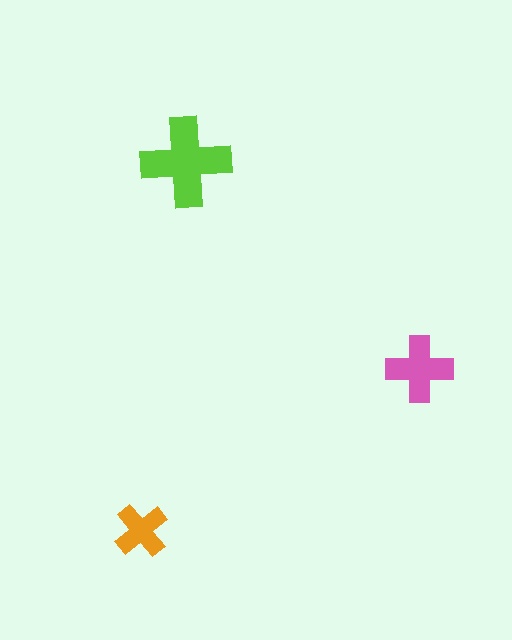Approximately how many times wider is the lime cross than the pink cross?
About 1.5 times wider.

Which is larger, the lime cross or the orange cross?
The lime one.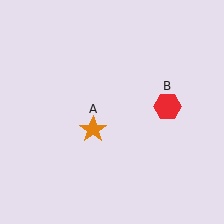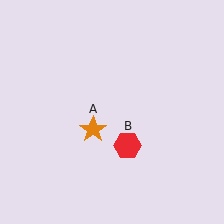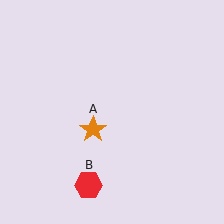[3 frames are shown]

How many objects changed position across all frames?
1 object changed position: red hexagon (object B).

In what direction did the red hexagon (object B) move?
The red hexagon (object B) moved down and to the left.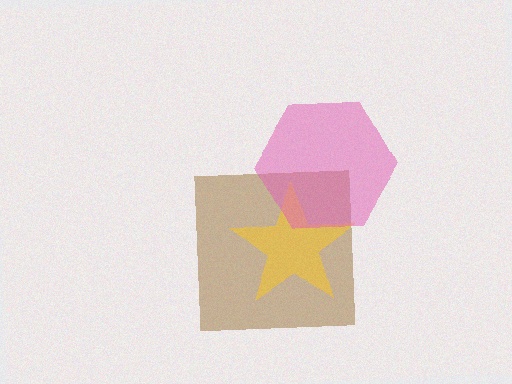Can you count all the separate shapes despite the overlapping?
Yes, there are 3 separate shapes.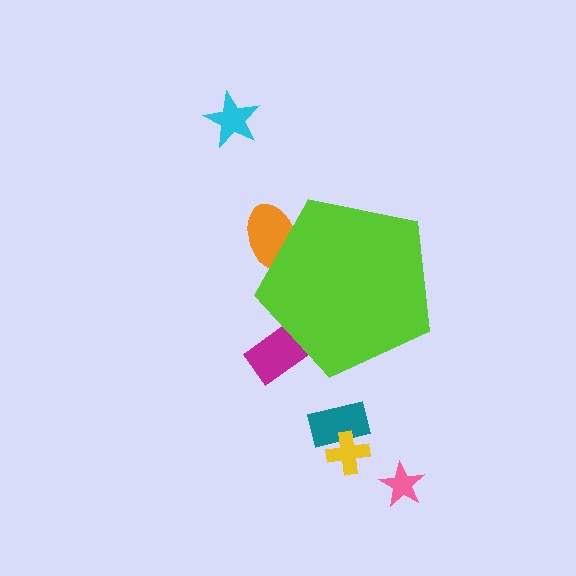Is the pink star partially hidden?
No, the pink star is fully visible.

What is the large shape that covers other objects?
A lime pentagon.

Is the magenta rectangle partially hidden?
Yes, the magenta rectangle is partially hidden behind the lime pentagon.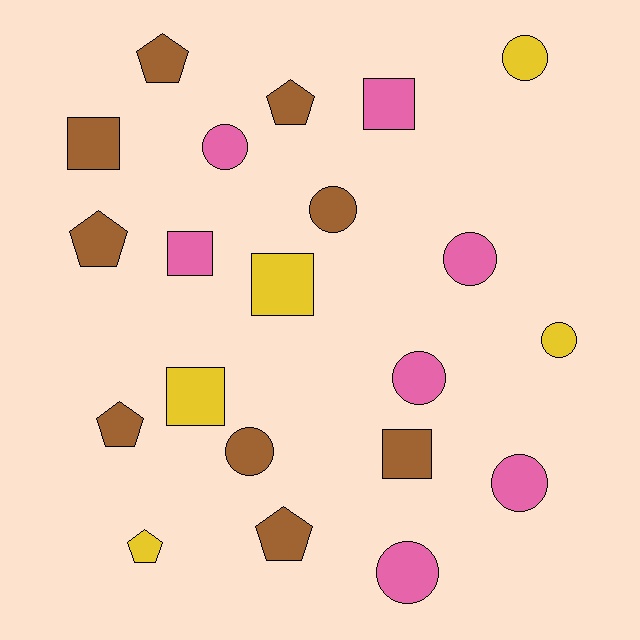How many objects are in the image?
There are 21 objects.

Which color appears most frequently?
Brown, with 9 objects.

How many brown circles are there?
There are 2 brown circles.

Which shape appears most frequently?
Circle, with 9 objects.